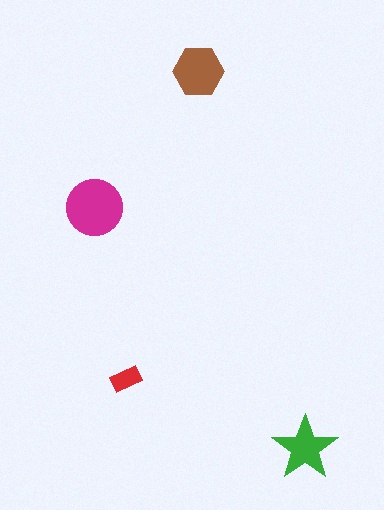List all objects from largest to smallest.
The magenta circle, the brown hexagon, the green star, the red rectangle.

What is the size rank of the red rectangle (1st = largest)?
4th.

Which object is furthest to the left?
The magenta circle is leftmost.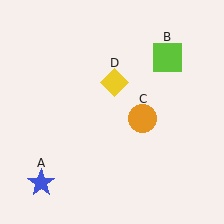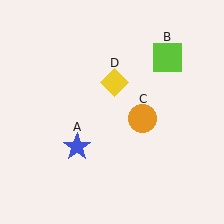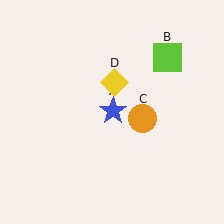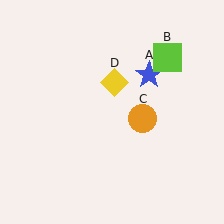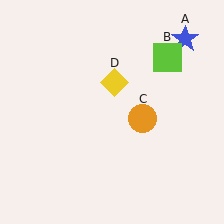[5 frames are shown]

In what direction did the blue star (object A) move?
The blue star (object A) moved up and to the right.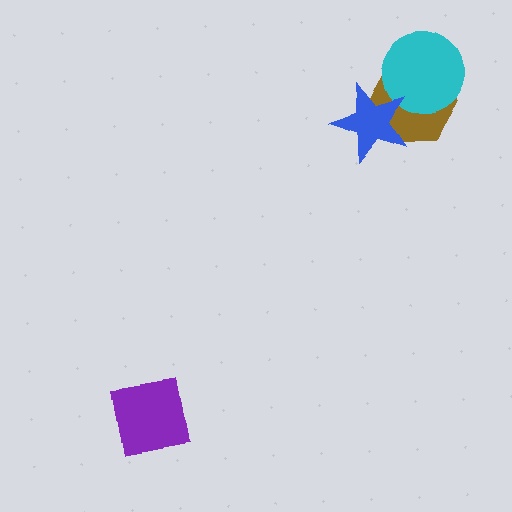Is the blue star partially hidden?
No, no other shape covers it.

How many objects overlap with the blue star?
2 objects overlap with the blue star.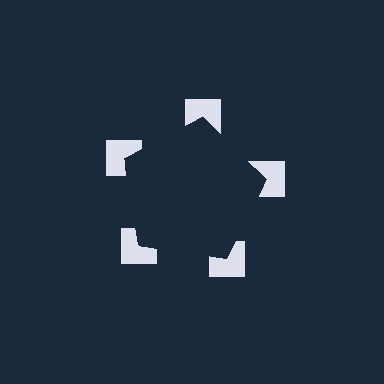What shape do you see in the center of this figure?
An illusory pentagon — its edges are inferred from the aligned wedge cuts in the notched squares, not physically drawn.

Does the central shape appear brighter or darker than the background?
It typically appears slightly darker than the background, even though no actual brightness change is drawn.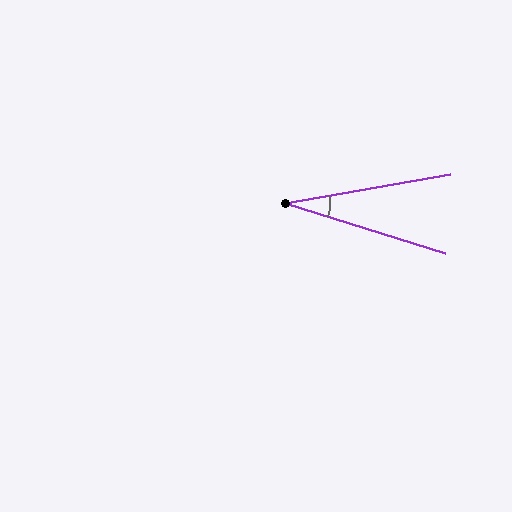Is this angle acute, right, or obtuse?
It is acute.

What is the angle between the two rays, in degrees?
Approximately 28 degrees.